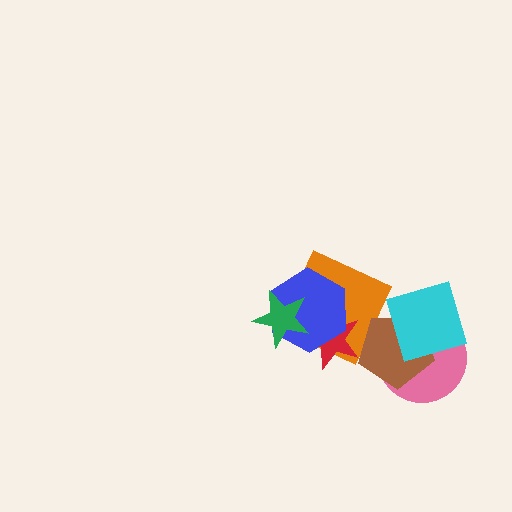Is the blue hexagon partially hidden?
Yes, it is partially covered by another shape.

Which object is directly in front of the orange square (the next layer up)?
The red star is directly in front of the orange square.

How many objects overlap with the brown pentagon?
2 objects overlap with the brown pentagon.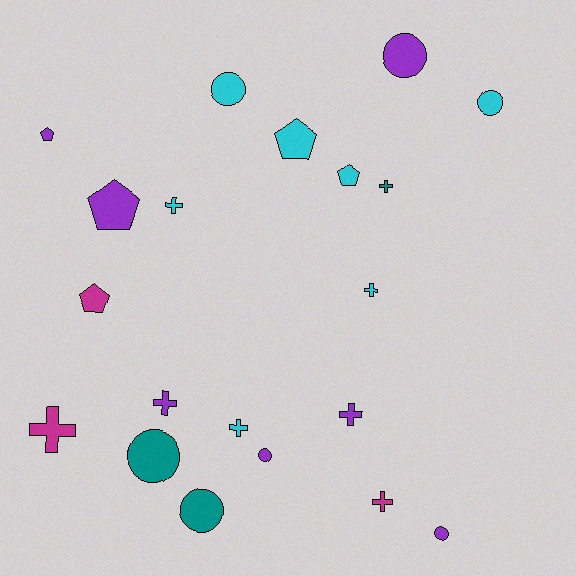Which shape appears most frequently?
Cross, with 8 objects.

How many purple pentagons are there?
There are 2 purple pentagons.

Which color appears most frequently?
Cyan, with 7 objects.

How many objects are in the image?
There are 20 objects.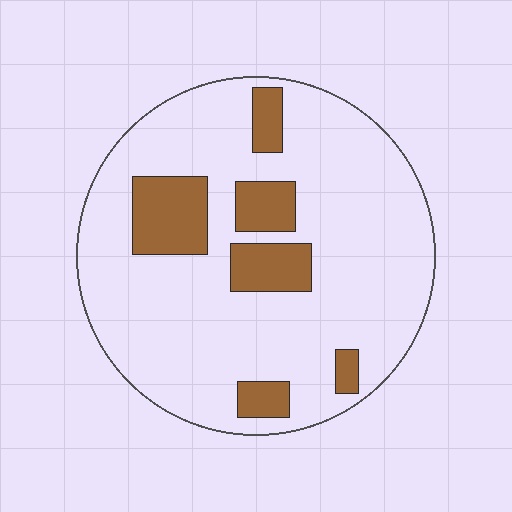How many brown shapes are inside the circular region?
6.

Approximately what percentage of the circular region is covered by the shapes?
Approximately 20%.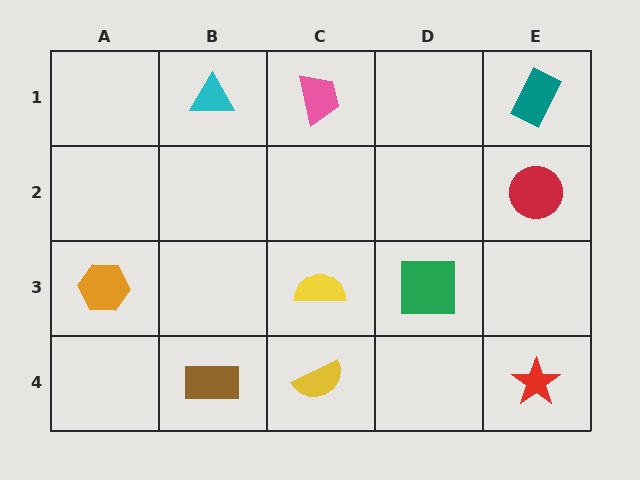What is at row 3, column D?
A green square.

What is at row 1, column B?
A cyan triangle.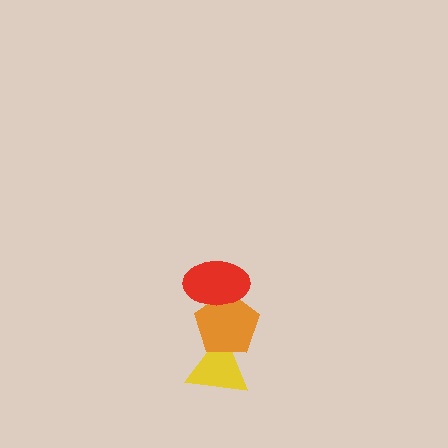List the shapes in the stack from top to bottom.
From top to bottom: the red ellipse, the orange pentagon, the yellow triangle.